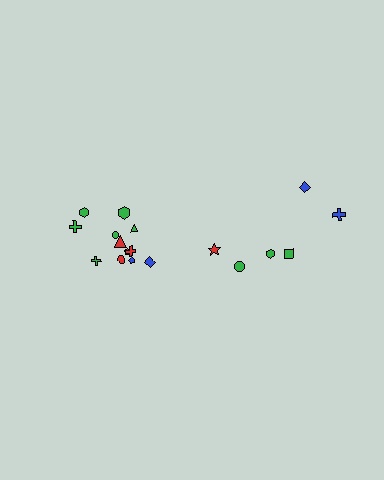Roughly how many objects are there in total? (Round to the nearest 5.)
Roughly 20 objects in total.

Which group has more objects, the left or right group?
The left group.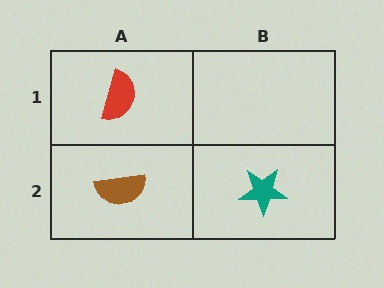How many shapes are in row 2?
2 shapes.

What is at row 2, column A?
A brown semicircle.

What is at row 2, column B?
A teal star.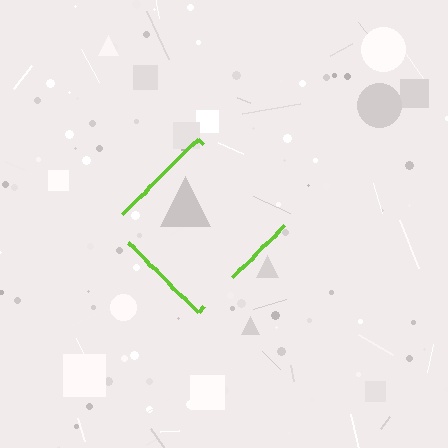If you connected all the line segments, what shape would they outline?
They would outline a diamond.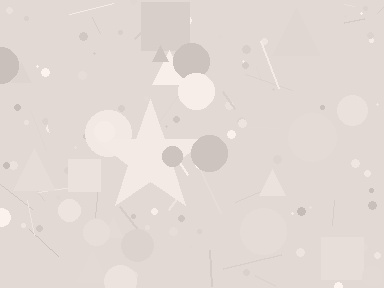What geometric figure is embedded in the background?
A star is embedded in the background.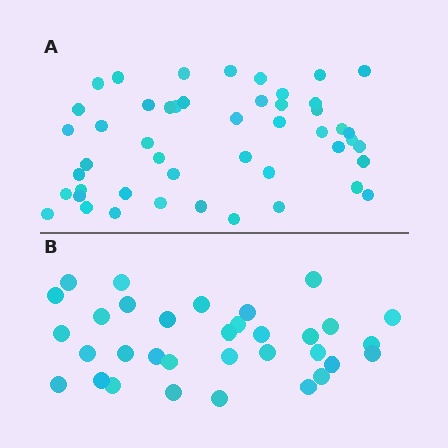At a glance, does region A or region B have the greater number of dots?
Region A (the top region) has more dots.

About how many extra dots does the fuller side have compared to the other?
Region A has approximately 15 more dots than region B.